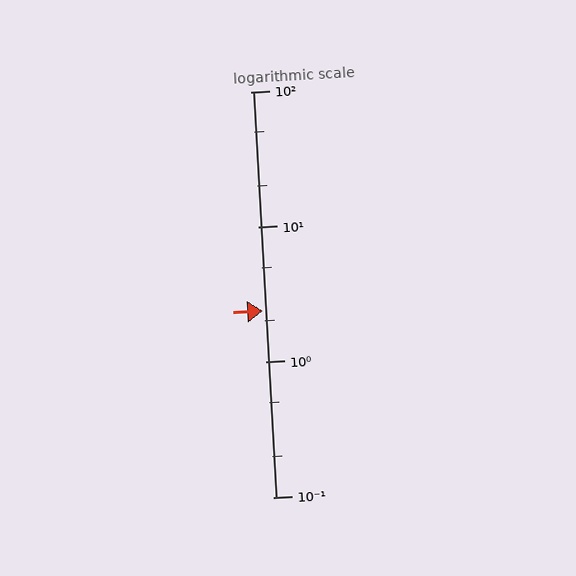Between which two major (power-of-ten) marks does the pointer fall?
The pointer is between 1 and 10.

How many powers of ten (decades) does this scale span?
The scale spans 3 decades, from 0.1 to 100.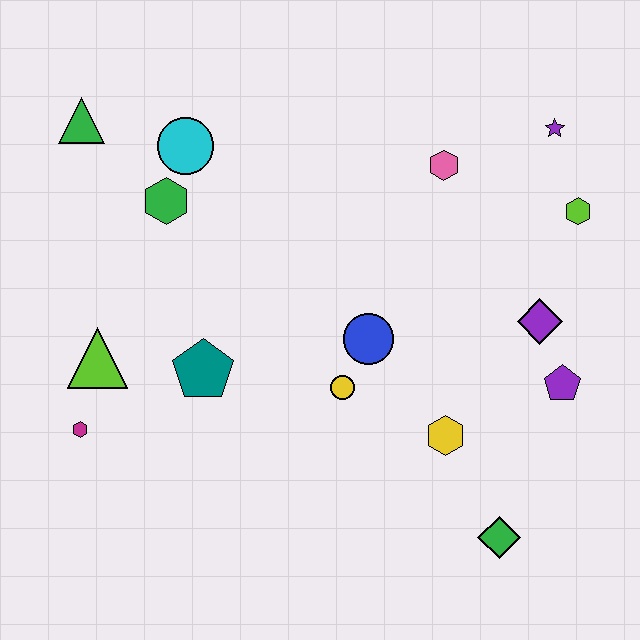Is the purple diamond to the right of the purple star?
No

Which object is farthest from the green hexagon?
The green diamond is farthest from the green hexagon.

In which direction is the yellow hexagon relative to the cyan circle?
The yellow hexagon is below the cyan circle.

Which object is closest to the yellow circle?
The blue circle is closest to the yellow circle.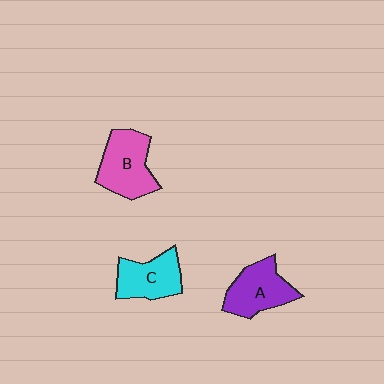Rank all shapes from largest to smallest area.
From largest to smallest: B (pink), A (purple), C (cyan).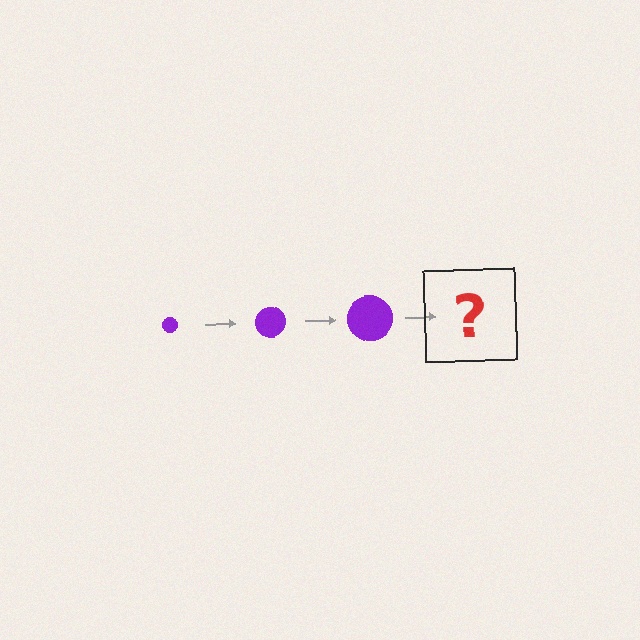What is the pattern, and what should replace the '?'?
The pattern is that the circle gets progressively larger each step. The '?' should be a purple circle, larger than the previous one.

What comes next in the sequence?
The next element should be a purple circle, larger than the previous one.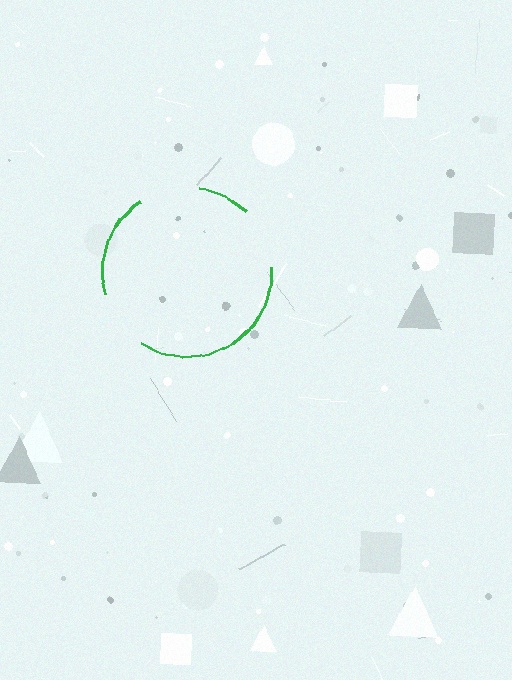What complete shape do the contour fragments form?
The contour fragments form a circle.